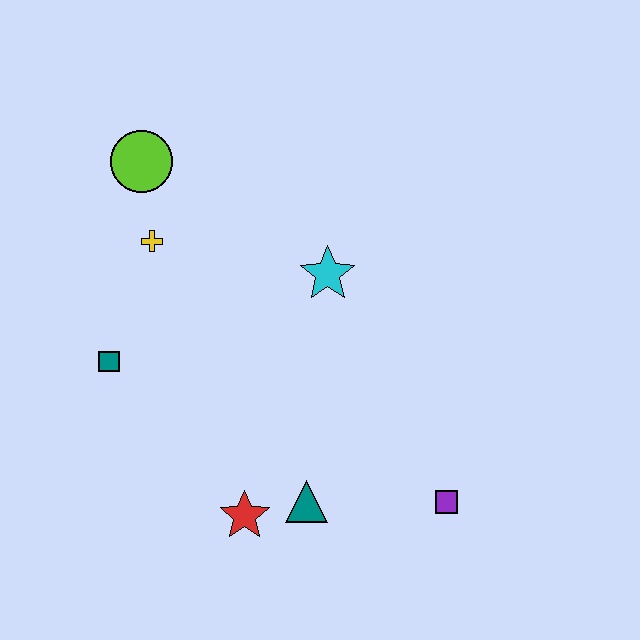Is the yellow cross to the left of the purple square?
Yes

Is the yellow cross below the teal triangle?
No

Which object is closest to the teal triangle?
The red star is closest to the teal triangle.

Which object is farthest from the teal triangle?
The lime circle is farthest from the teal triangle.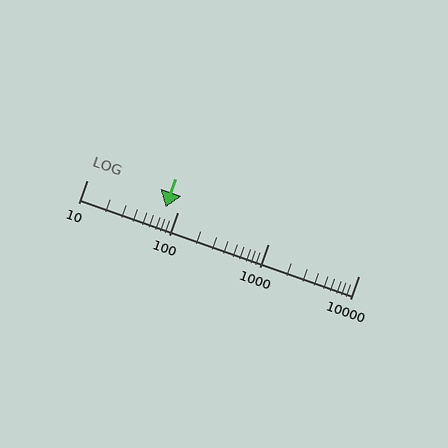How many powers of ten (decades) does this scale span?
The scale spans 3 decades, from 10 to 10000.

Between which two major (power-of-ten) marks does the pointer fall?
The pointer is between 10 and 100.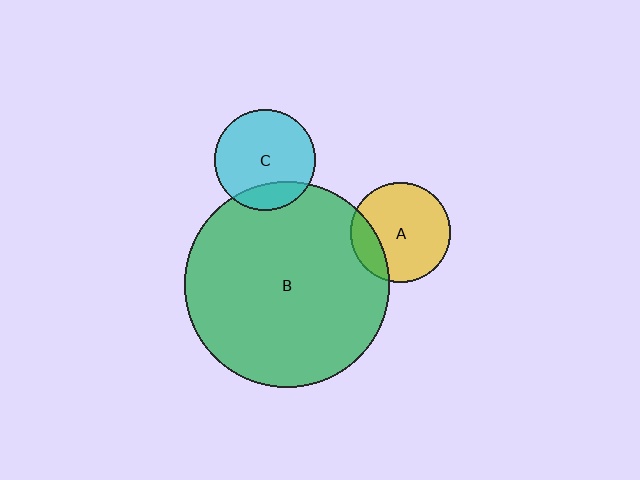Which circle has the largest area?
Circle B (green).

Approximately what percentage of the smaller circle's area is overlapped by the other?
Approximately 20%.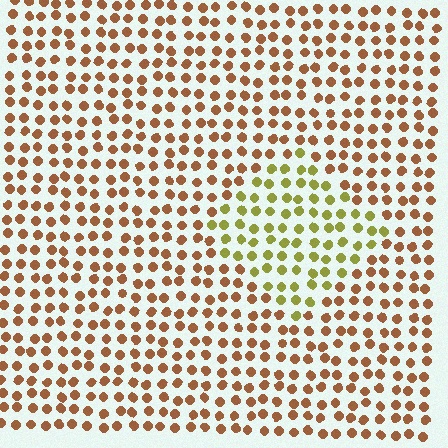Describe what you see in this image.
The image is filled with small brown elements in a uniform arrangement. A diamond-shaped region is visible where the elements are tinted to a slightly different hue, forming a subtle color boundary.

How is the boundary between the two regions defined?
The boundary is defined purely by a slight shift in hue (about 46 degrees). Spacing, size, and orientation are identical on both sides.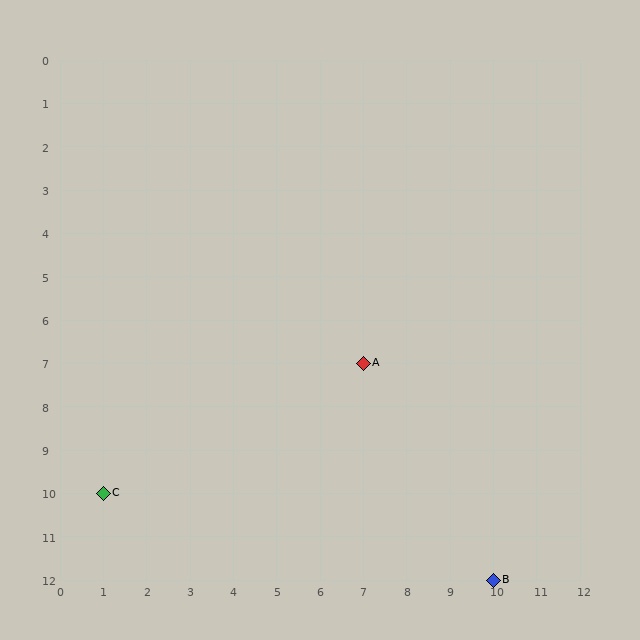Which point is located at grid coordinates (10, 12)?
Point B is at (10, 12).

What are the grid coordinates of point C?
Point C is at grid coordinates (1, 10).